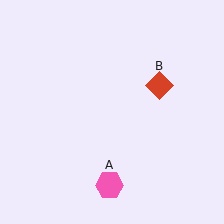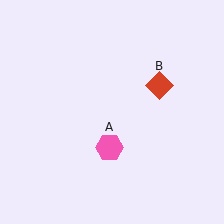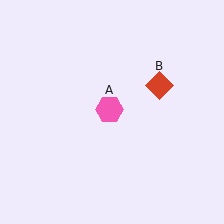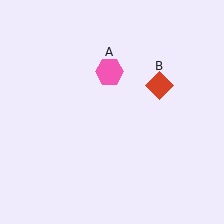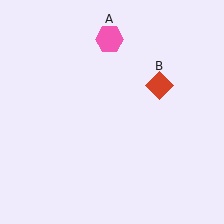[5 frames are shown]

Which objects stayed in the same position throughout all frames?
Red diamond (object B) remained stationary.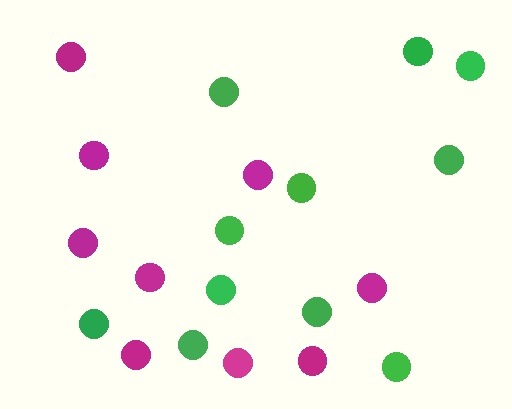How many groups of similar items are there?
There are 2 groups: one group of magenta circles (9) and one group of green circles (11).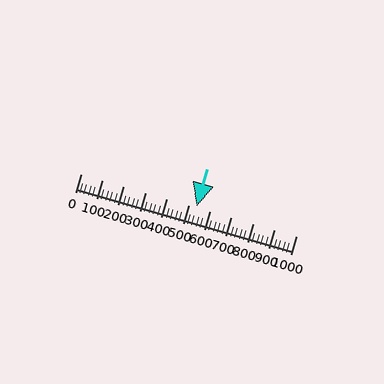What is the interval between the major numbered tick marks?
The major tick marks are spaced 100 units apart.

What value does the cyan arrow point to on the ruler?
The cyan arrow points to approximately 540.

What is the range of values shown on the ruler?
The ruler shows values from 0 to 1000.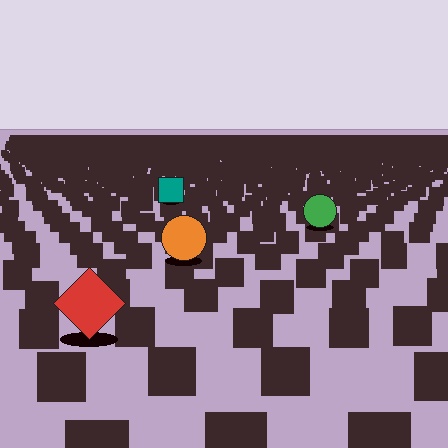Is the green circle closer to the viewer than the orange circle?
No. The orange circle is closer — you can tell from the texture gradient: the ground texture is coarser near it.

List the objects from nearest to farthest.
From nearest to farthest: the red diamond, the orange circle, the green circle, the teal square.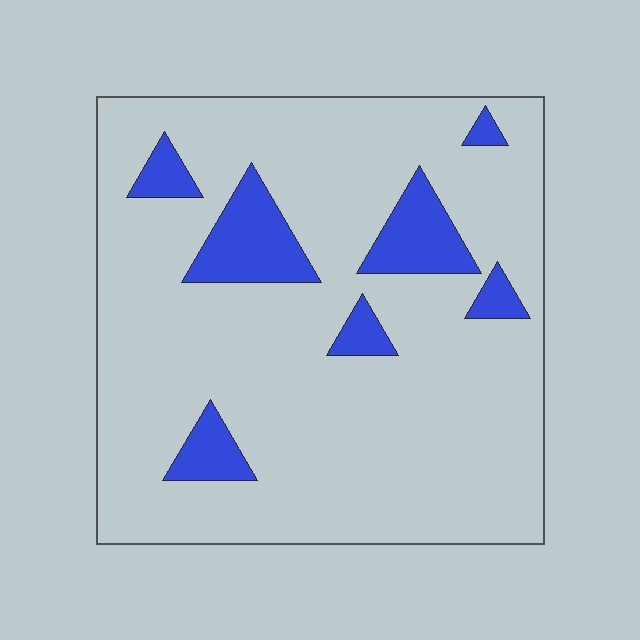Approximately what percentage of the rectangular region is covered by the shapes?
Approximately 15%.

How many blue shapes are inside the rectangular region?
7.